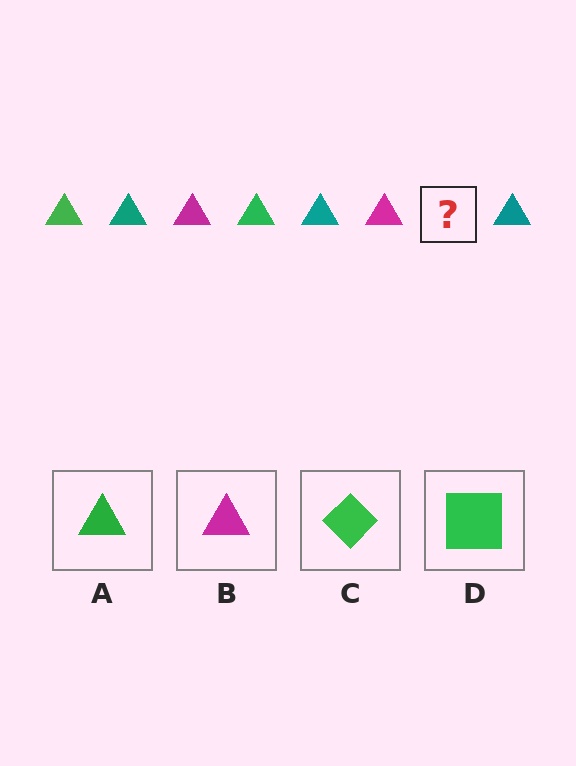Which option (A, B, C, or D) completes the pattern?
A.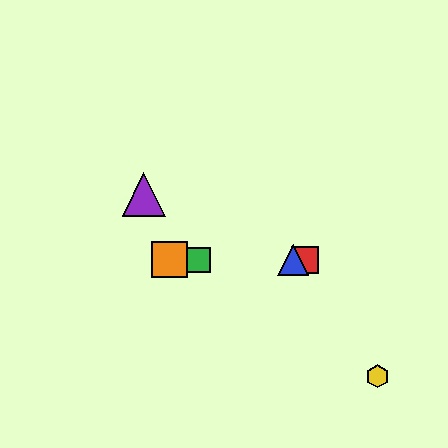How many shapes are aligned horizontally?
4 shapes (the red square, the blue triangle, the green square, the orange square) are aligned horizontally.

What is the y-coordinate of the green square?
The green square is at y≈260.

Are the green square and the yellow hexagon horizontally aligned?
No, the green square is at y≈260 and the yellow hexagon is at y≈376.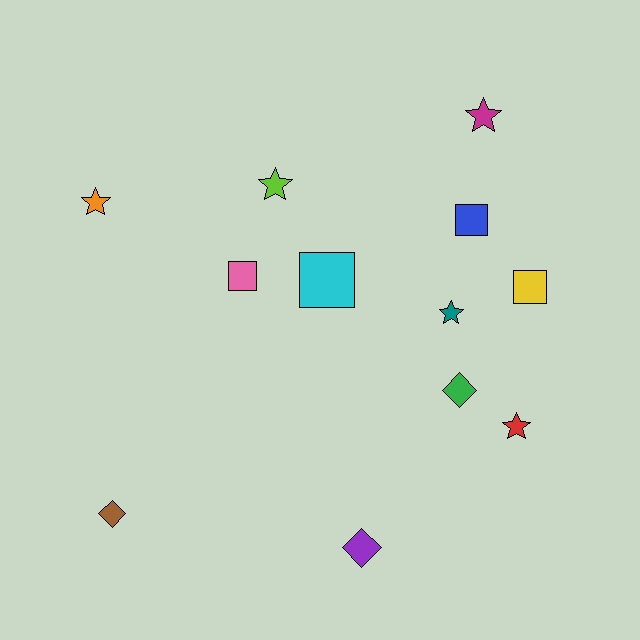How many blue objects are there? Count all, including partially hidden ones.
There is 1 blue object.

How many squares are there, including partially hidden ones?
There are 4 squares.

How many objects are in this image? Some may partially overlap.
There are 12 objects.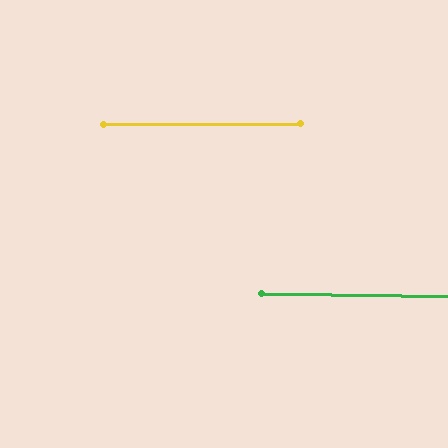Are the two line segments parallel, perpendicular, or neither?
Parallel — their directions differ by only 1.0°.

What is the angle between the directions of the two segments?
Approximately 1 degree.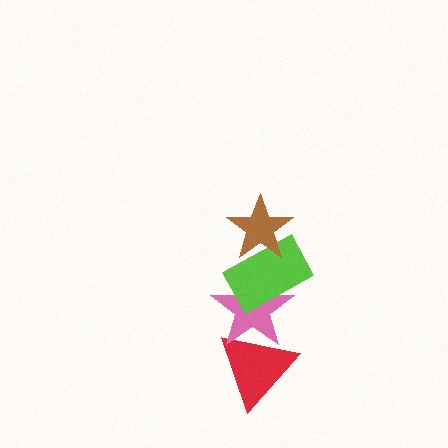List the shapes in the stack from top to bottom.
From top to bottom: the brown star, the lime rectangle, the pink star, the red triangle.